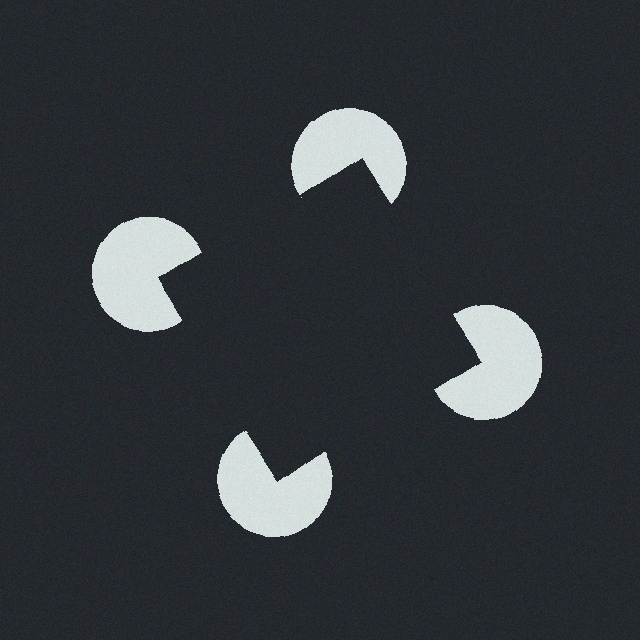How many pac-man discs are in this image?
There are 4 — one at each vertex of the illusory square.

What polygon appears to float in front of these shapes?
An illusory square — its edges are inferred from the aligned wedge cuts in the pac-man discs, not physically drawn.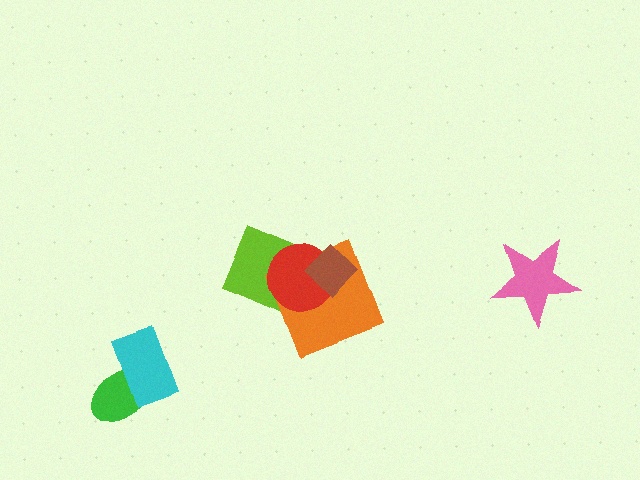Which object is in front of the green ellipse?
The cyan rectangle is in front of the green ellipse.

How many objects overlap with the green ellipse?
1 object overlaps with the green ellipse.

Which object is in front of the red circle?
The brown diamond is in front of the red circle.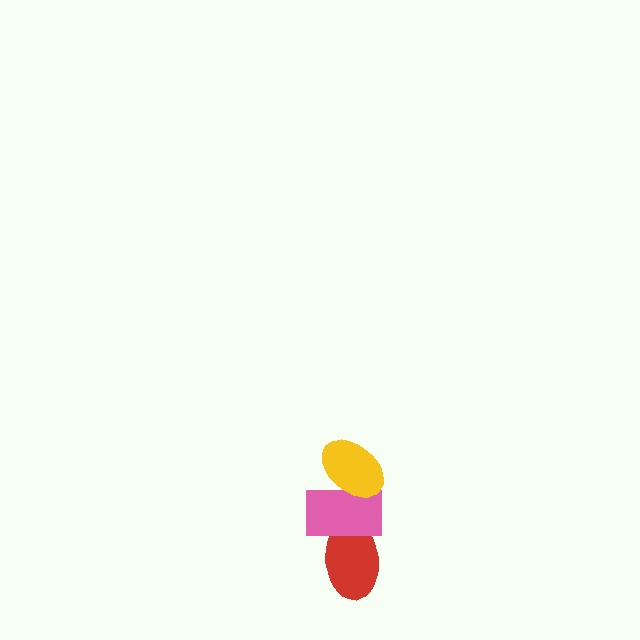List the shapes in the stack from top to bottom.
From top to bottom: the yellow ellipse, the pink rectangle, the red ellipse.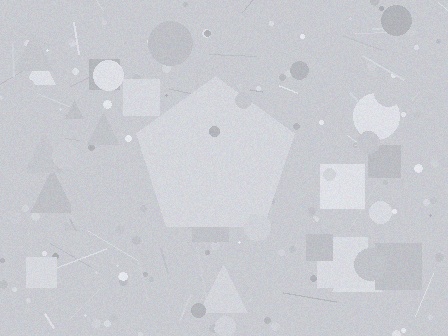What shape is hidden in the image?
A pentagon is hidden in the image.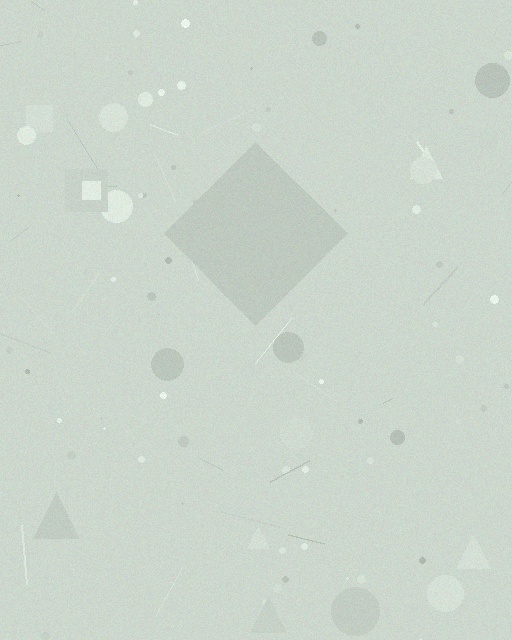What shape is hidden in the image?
A diamond is hidden in the image.